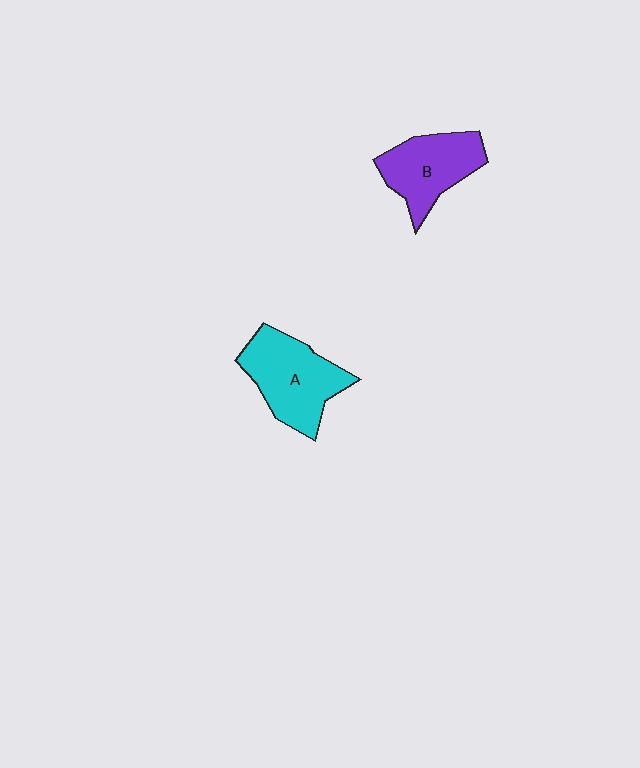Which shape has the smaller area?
Shape B (purple).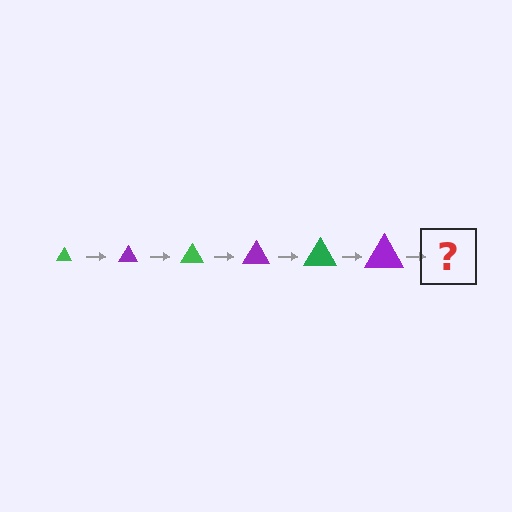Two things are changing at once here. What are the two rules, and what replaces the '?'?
The two rules are that the triangle grows larger each step and the color cycles through green and purple. The '?' should be a green triangle, larger than the previous one.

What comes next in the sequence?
The next element should be a green triangle, larger than the previous one.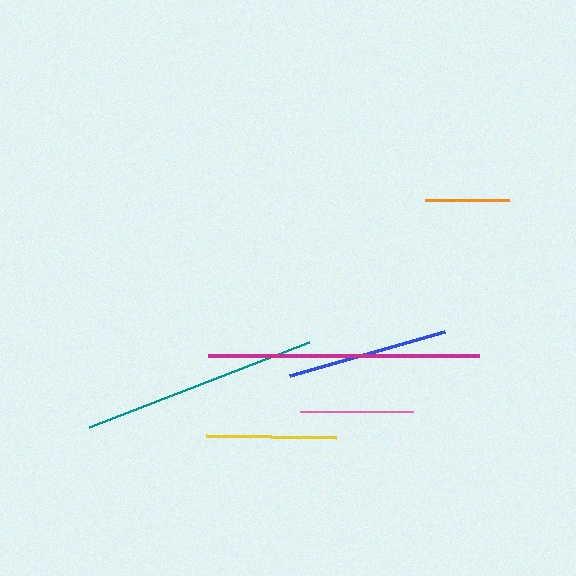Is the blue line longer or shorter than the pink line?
The blue line is longer than the pink line.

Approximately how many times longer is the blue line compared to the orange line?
The blue line is approximately 1.9 times the length of the orange line.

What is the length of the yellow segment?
The yellow segment is approximately 130 pixels long.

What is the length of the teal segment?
The teal segment is approximately 236 pixels long.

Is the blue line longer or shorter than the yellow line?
The blue line is longer than the yellow line.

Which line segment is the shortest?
The orange line is the shortest at approximately 84 pixels.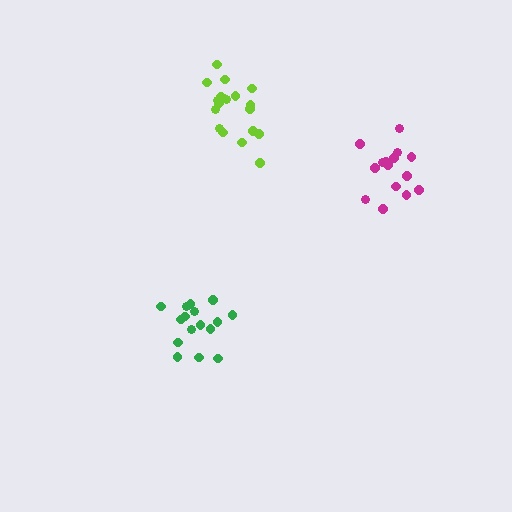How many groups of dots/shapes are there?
There are 3 groups.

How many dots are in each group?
Group 1: 15 dots, Group 2: 19 dots, Group 3: 16 dots (50 total).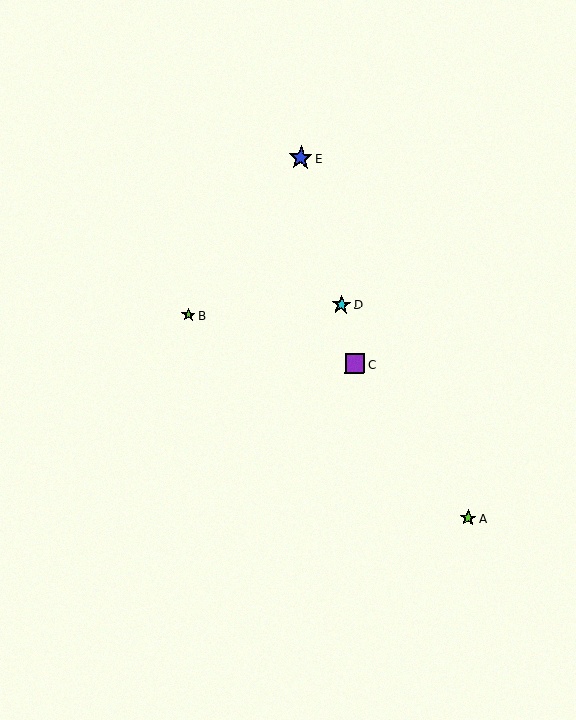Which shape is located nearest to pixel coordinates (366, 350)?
The purple square (labeled C) at (355, 364) is nearest to that location.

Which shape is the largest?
The blue star (labeled E) is the largest.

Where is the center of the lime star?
The center of the lime star is at (468, 518).